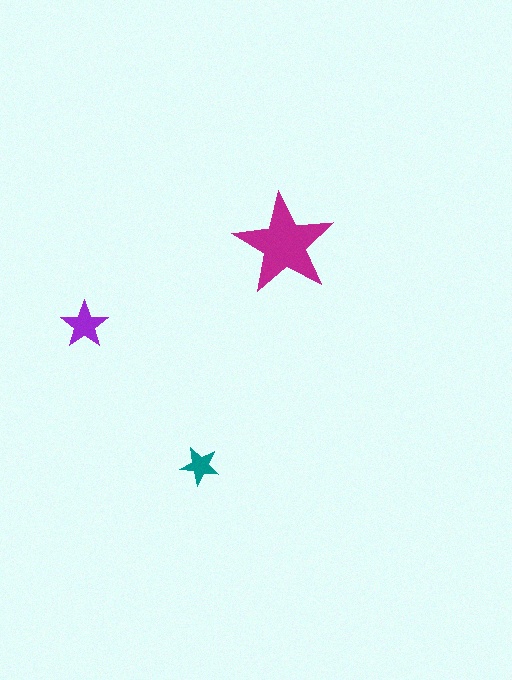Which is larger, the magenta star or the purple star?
The magenta one.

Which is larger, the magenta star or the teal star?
The magenta one.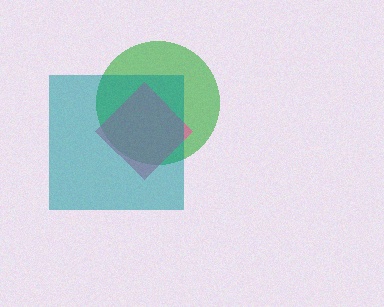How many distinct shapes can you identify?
There are 3 distinct shapes: a green circle, a pink diamond, a teal square.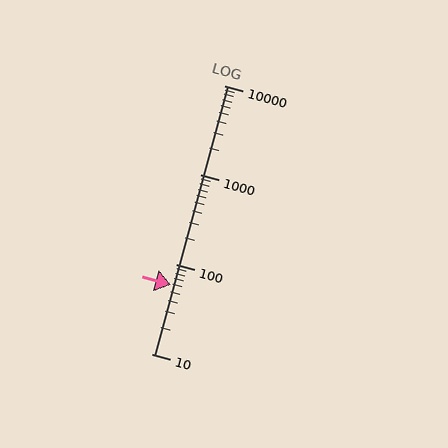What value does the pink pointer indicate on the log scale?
The pointer indicates approximately 59.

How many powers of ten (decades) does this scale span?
The scale spans 3 decades, from 10 to 10000.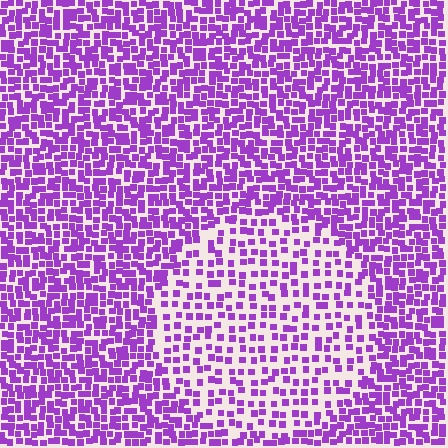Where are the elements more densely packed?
The elements are more densely packed outside the circle boundary.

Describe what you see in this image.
The image contains small purple elements arranged at two different densities. A circle-shaped region is visible where the elements are less densely packed than the surrounding area.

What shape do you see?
I see a circle.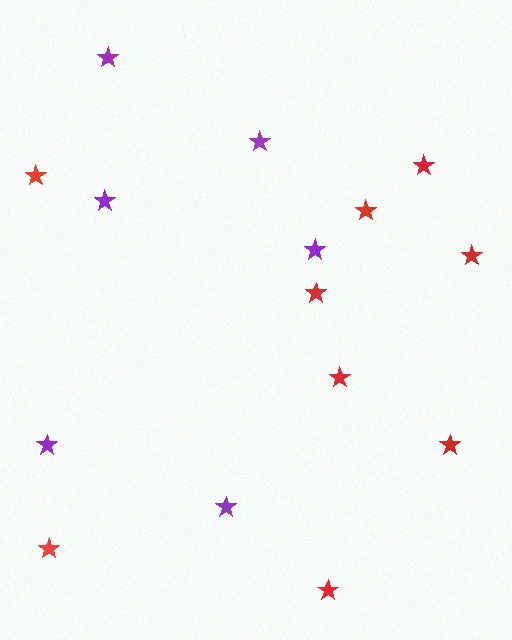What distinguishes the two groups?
There are 2 groups: one group of purple stars (6) and one group of red stars (9).